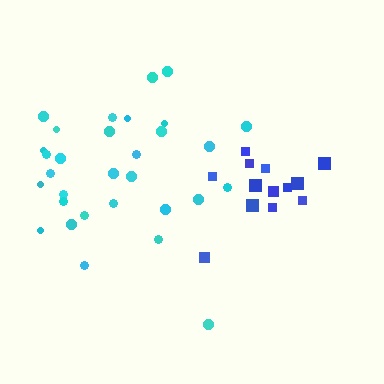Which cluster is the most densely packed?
Blue.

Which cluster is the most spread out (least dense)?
Cyan.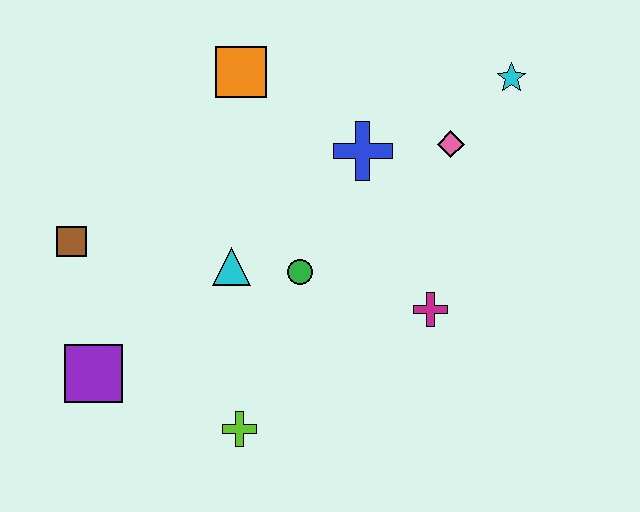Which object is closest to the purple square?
The brown square is closest to the purple square.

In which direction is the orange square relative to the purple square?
The orange square is above the purple square.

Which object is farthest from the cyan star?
The purple square is farthest from the cyan star.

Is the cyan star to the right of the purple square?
Yes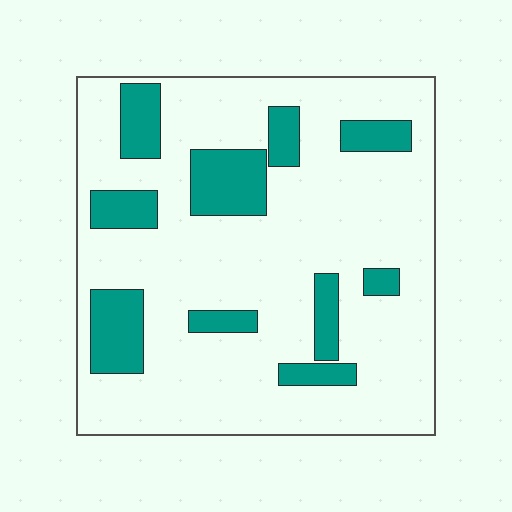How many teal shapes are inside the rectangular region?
10.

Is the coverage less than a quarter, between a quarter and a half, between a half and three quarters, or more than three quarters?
Less than a quarter.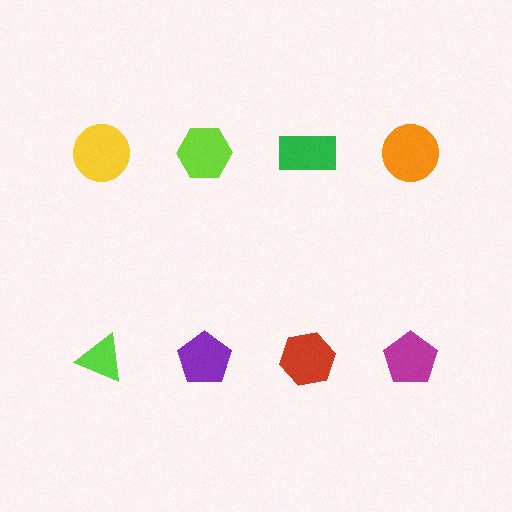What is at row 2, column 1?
A lime triangle.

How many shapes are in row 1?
4 shapes.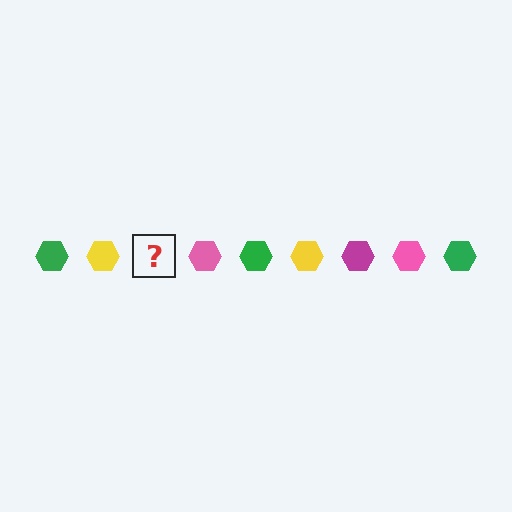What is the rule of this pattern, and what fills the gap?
The rule is that the pattern cycles through green, yellow, magenta, pink hexagons. The gap should be filled with a magenta hexagon.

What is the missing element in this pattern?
The missing element is a magenta hexagon.